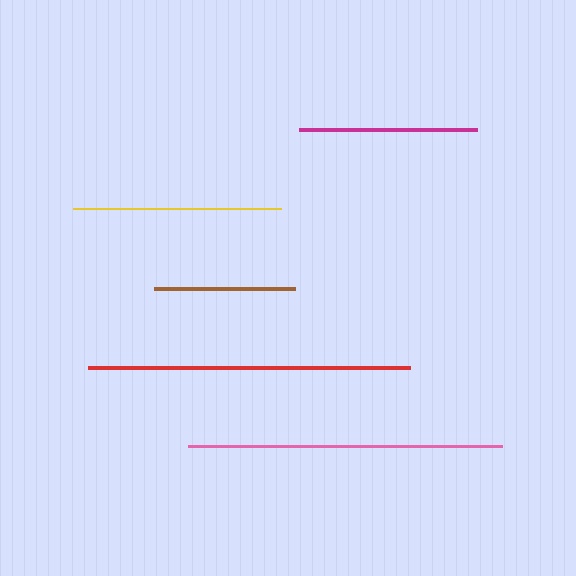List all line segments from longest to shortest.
From longest to shortest: red, pink, yellow, magenta, brown.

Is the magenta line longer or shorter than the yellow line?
The yellow line is longer than the magenta line.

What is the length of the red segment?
The red segment is approximately 322 pixels long.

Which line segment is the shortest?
The brown line is the shortest at approximately 140 pixels.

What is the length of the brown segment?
The brown segment is approximately 140 pixels long.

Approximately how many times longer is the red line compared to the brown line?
The red line is approximately 2.3 times the length of the brown line.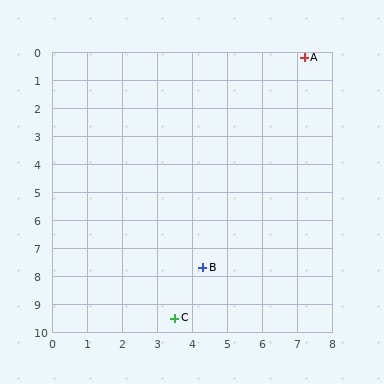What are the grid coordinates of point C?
Point C is at approximately (3.5, 9.5).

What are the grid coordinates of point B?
Point B is at approximately (4.3, 7.7).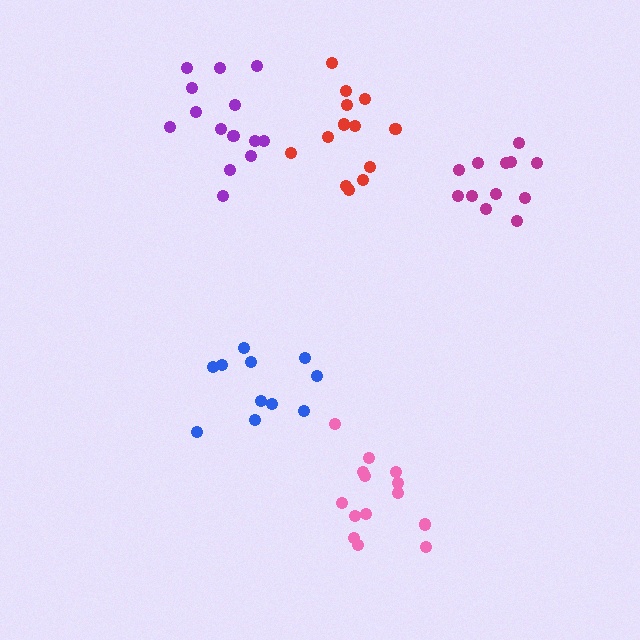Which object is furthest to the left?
The purple cluster is leftmost.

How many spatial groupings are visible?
There are 5 spatial groupings.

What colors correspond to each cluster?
The clusters are colored: blue, red, magenta, purple, pink.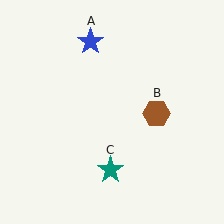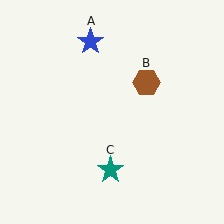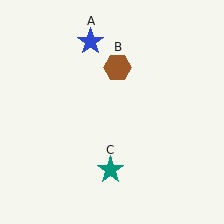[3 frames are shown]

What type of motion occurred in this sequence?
The brown hexagon (object B) rotated counterclockwise around the center of the scene.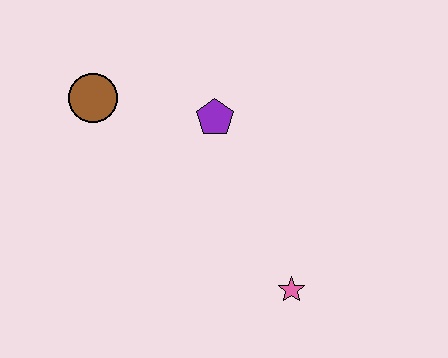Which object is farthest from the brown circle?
The pink star is farthest from the brown circle.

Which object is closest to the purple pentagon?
The brown circle is closest to the purple pentagon.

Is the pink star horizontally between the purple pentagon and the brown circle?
No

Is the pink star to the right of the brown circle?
Yes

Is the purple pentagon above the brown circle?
No